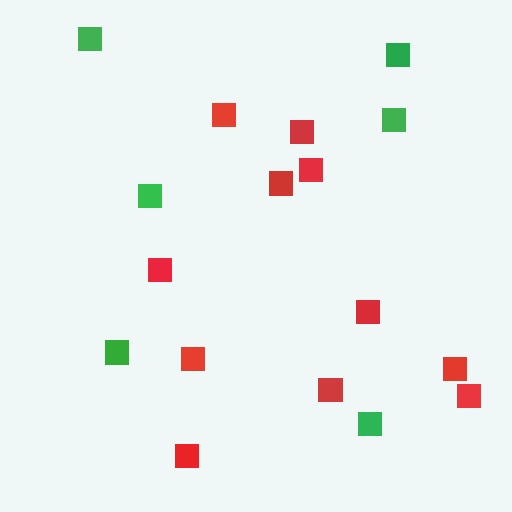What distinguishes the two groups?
There are 2 groups: one group of red squares (11) and one group of green squares (6).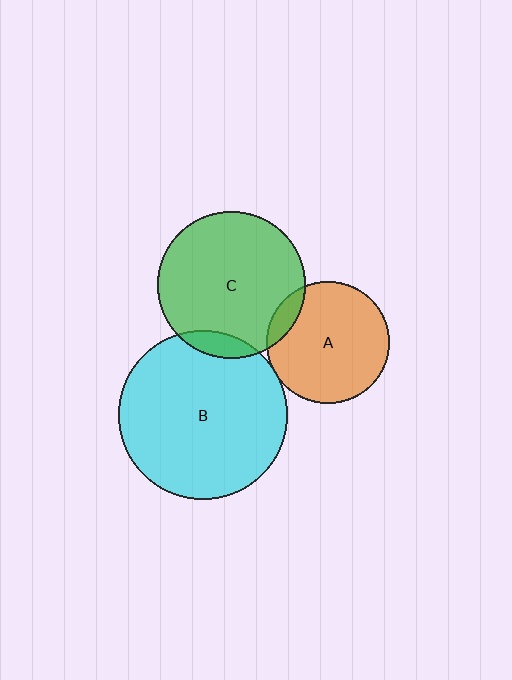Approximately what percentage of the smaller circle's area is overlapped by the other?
Approximately 10%.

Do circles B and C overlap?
Yes.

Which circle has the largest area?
Circle B (cyan).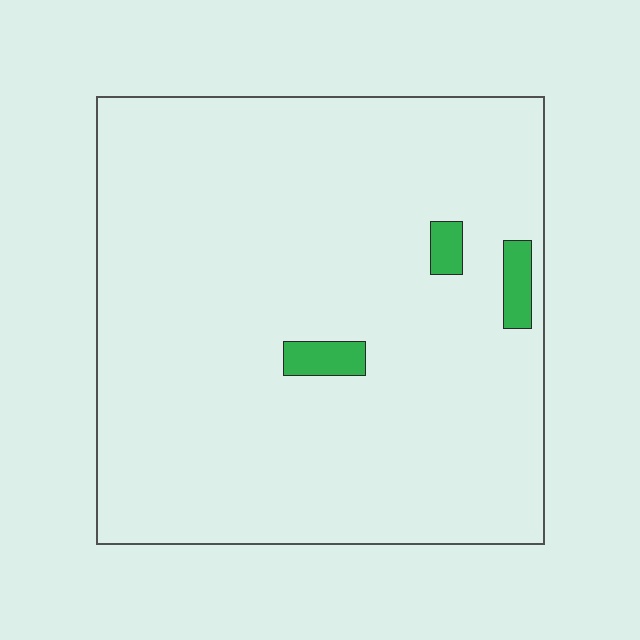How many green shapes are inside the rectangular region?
3.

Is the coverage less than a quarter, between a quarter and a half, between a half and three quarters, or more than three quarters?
Less than a quarter.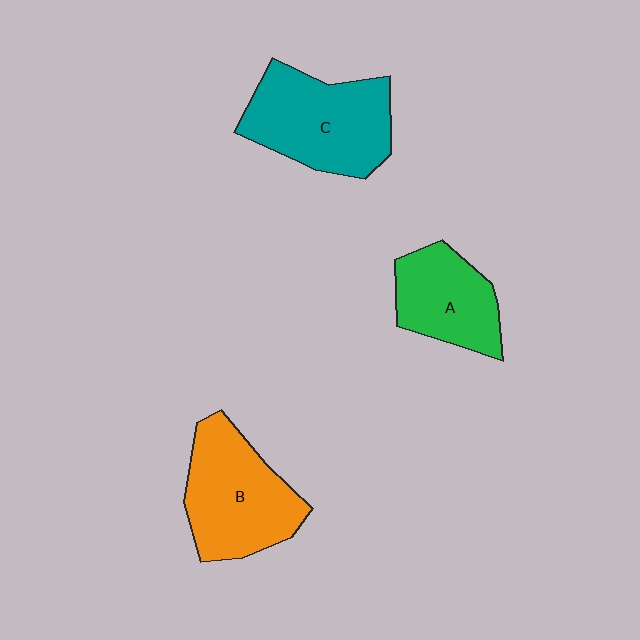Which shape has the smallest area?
Shape A (green).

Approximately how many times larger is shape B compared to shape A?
Approximately 1.3 times.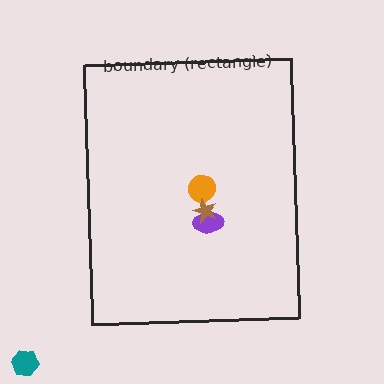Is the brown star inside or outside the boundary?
Inside.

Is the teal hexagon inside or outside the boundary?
Outside.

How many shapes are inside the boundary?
3 inside, 1 outside.